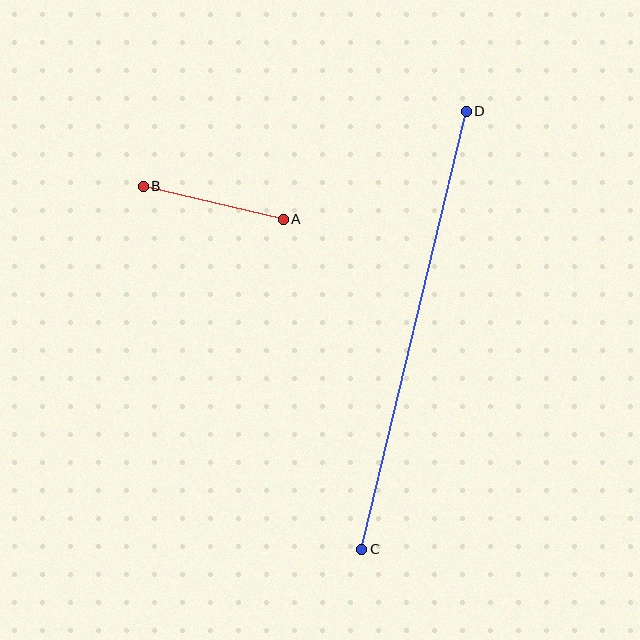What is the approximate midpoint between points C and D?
The midpoint is at approximately (414, 330) pixels.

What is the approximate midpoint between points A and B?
The midpoint is at approximately (213, 203) pixels.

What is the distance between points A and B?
The distance is approximately 144 pixels.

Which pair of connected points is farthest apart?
Points C and D are farthest apart.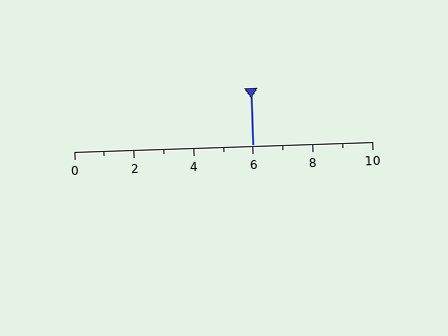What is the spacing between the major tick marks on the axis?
The major ticks are spaced 2 apart.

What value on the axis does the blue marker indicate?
The marker indicates approximately 6.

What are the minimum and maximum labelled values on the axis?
The axis runs from 0 to 10.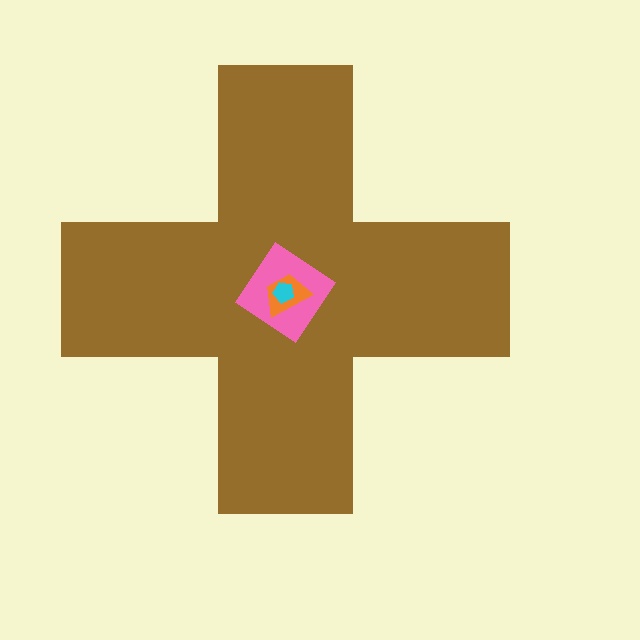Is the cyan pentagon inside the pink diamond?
Yes.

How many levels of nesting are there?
4.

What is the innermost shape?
The cyan pentagon.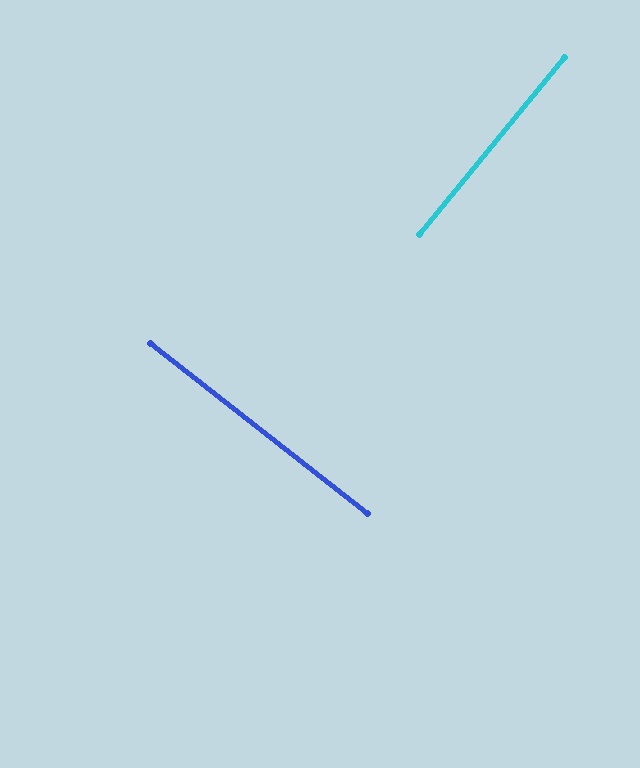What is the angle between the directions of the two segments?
Approximately 89 degrees.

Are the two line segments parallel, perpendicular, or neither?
Perpendicular — they meet at approximately 89°.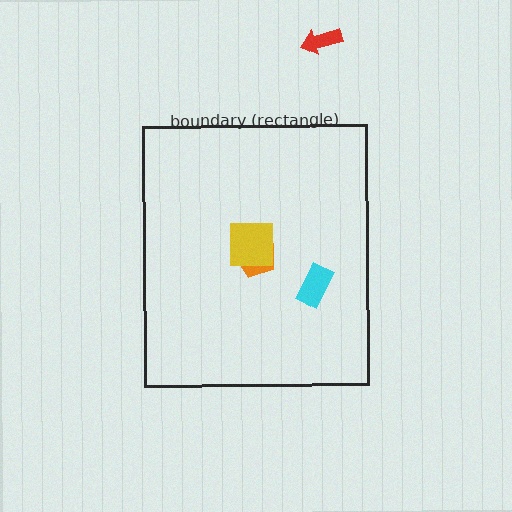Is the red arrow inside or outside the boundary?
Outside.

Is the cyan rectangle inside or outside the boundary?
Inside.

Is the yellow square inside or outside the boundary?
Inside.